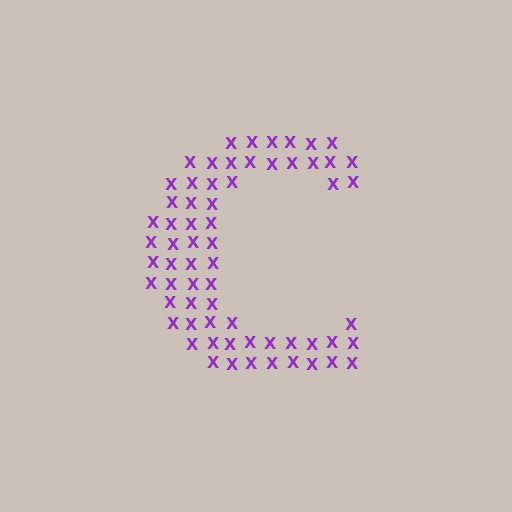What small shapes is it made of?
It is made of small letter X's.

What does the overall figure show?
The overall figure shows the letter C.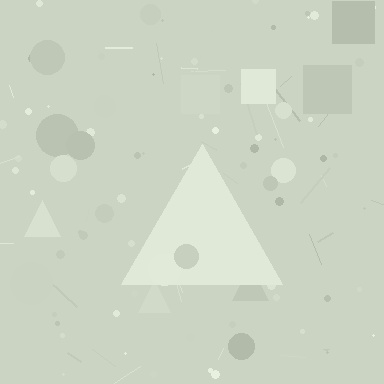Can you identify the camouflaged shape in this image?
The camouflaged shape is a triangle.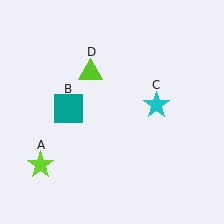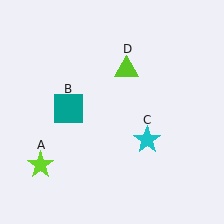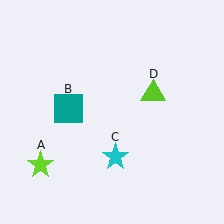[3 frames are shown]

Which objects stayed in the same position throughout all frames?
Lime star (object A) and teal square (object B) remained stationary.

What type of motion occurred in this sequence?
The cyan star (object C), lime triangle (object D) rotated clockwise around the center of the scene.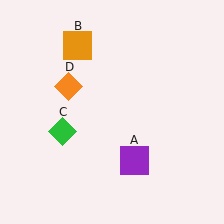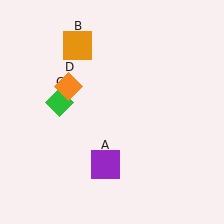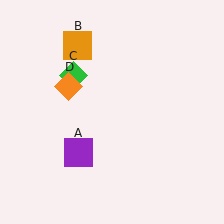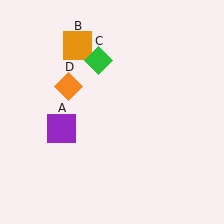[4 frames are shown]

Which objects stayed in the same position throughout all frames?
Orange square (object B) and orange diamond (object D) remained stationary.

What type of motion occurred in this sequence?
The purple square (object A), green diamond (object C) rotated clockwise around the center of the scene.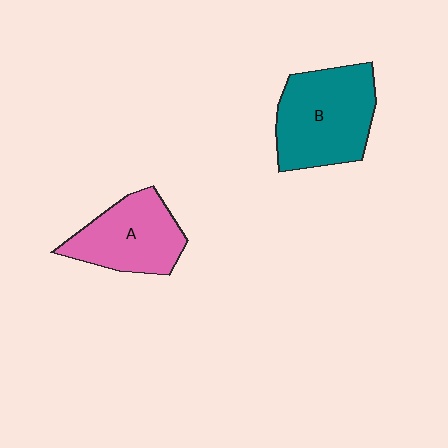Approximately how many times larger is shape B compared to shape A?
Approximately 1.3 times.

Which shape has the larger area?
Shape B (teal).